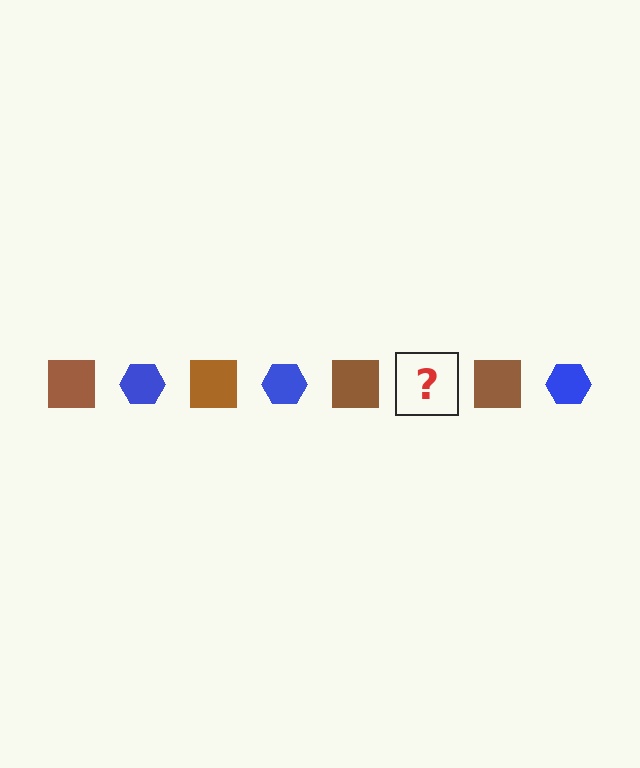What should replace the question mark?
The question mark should be replaced with a blue hexagon.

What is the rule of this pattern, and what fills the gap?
The rule is that the pattern alternates between brown square and blue hexagon. The gap should be filled with a blue hexagon.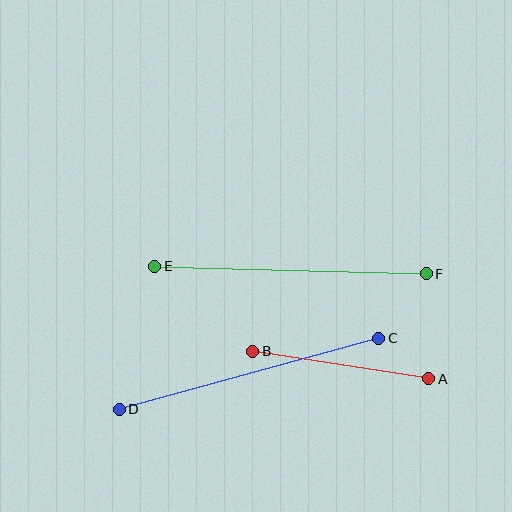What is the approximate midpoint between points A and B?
The midpoint is at approximately (341, 365) pixels.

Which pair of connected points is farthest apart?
Points E and F are farthest apart.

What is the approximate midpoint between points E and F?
The midpoint is at approximately (290, 270) pixels.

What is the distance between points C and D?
The distance is approximately 269 pixels.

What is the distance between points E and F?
The distance is approximately 272 pixels.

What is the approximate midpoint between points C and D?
The midpoint is at approximately (249, 374) pixels.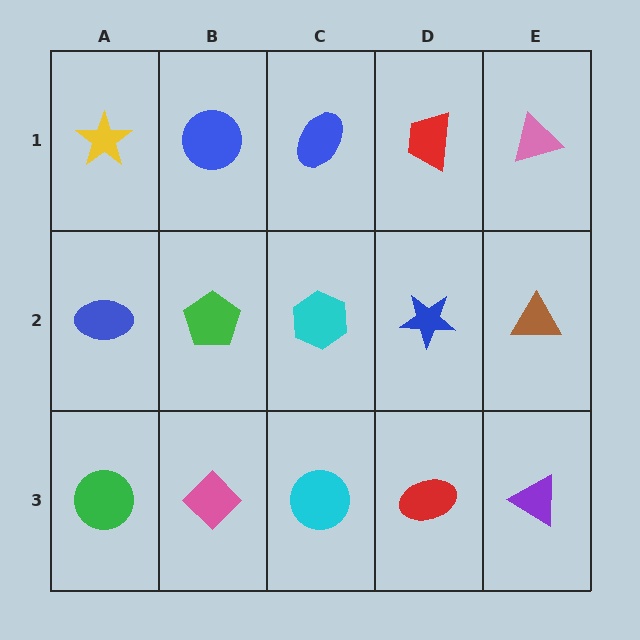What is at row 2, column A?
A blue ellipse.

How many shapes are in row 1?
5 shapes.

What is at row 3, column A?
A green circle.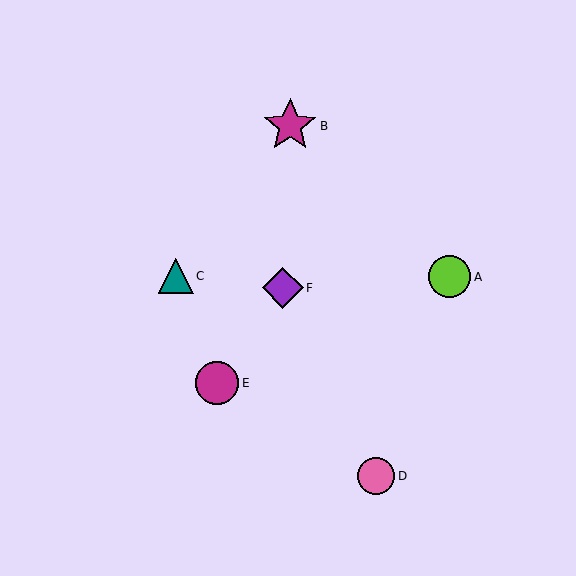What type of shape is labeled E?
Shape E is a magenta circle.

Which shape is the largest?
The magenta star (labeled B) is the largest.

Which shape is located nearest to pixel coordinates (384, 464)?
The pink circle (labeled D) at (376, 476) is nearest to that location.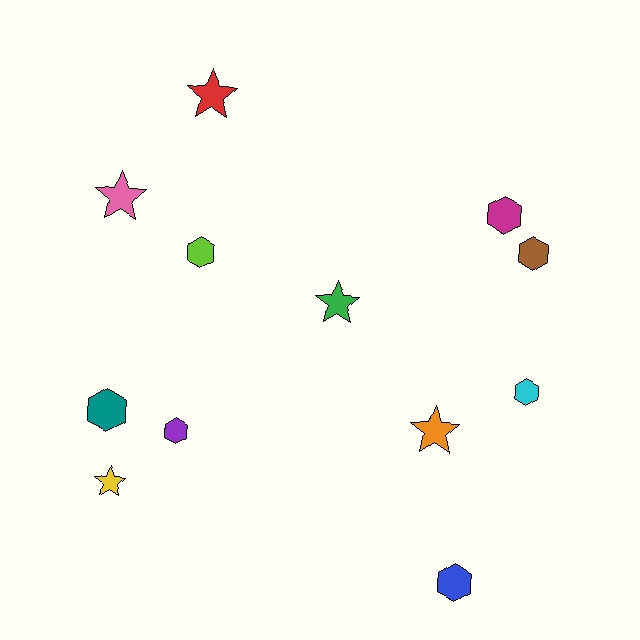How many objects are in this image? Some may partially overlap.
There are 12 objects.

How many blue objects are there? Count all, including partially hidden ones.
There is 1 blue object.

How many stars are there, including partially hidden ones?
There are 5 stars.